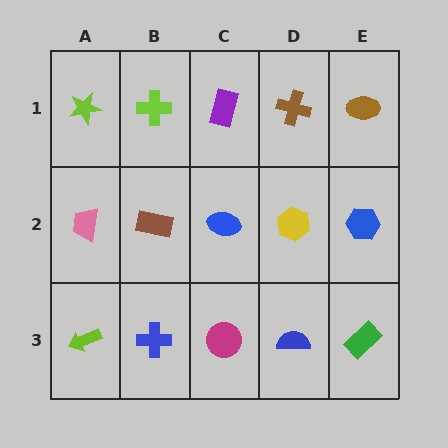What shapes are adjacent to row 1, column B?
A brown rectangle (row 2, column B), a lime star (row 1, column A), a purple rectangle (row 1, column C).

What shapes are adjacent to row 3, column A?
A pink trapezoid (row 2, column A), a blue cross (row 3, column B).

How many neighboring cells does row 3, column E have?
2.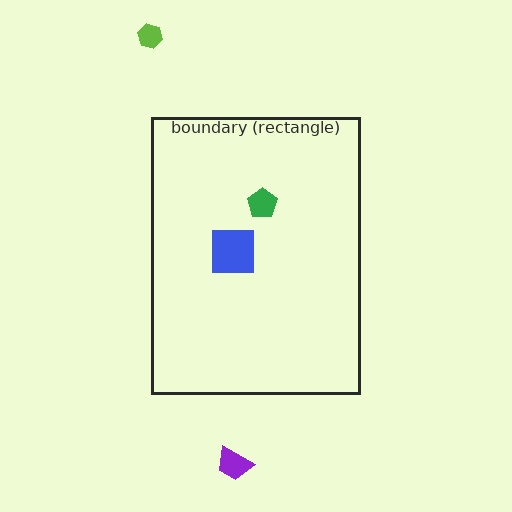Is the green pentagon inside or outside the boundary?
Inside.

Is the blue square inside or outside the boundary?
Inside.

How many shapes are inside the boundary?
2 inside, 2 outside.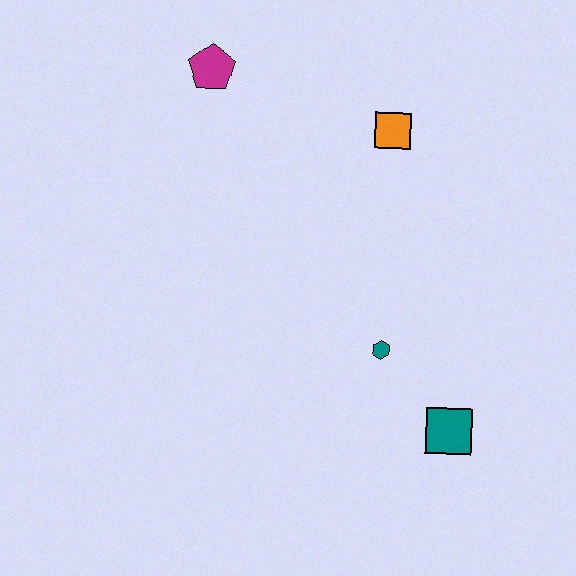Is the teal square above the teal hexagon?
No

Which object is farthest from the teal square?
The magenta pentagon is farthest from the teal square.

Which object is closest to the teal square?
The teal hexagon is closest to the teal square.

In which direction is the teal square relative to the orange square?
The teal square is below the orange square.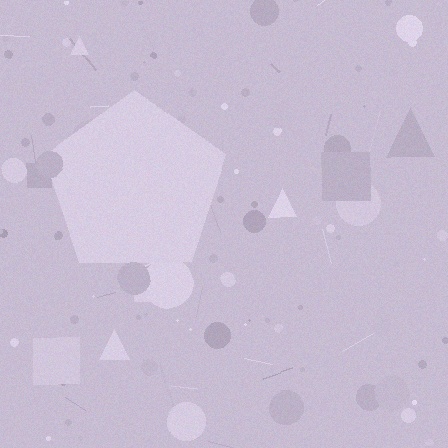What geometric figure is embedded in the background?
A pentagon is embedded in the background.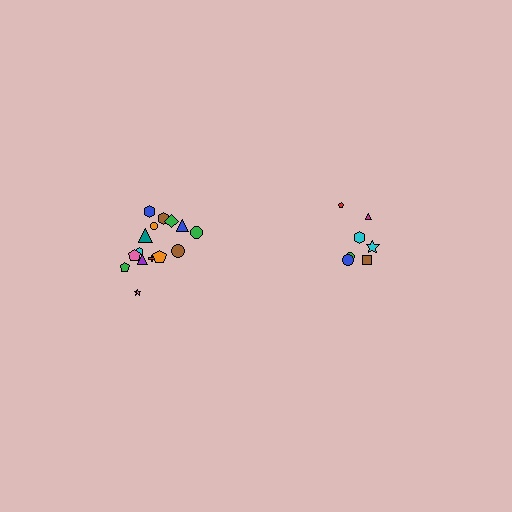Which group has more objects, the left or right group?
The left group.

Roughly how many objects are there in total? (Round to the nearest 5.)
Roughly 20 objects in total.